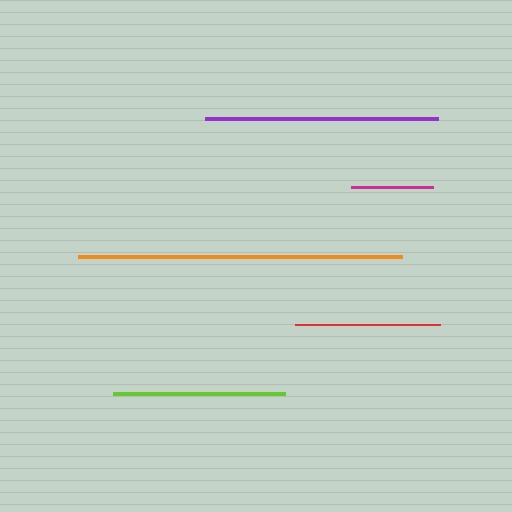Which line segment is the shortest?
The magenta line is the shortest at approximately 82 pixels.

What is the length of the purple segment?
The purple segment is approximately 232 pixels long.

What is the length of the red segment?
The red segment is approximately 145 pixels long.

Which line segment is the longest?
The orange line is the longest at approximately 324 pixels.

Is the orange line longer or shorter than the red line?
The orange line is longer than the red line.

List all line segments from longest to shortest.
From longest to shortest: orange, purple, lime, red, magenta.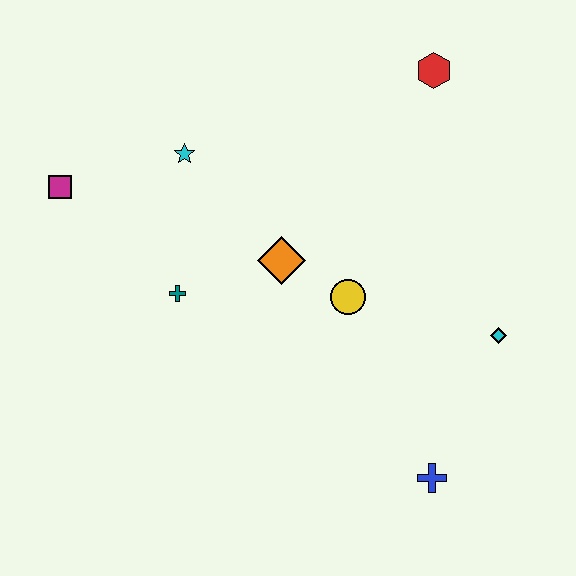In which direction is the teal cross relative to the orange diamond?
The teal cross is to the left of the orange diamond.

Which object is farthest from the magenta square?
The blue cross is farthest from the magenta square.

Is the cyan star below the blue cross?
No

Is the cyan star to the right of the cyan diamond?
No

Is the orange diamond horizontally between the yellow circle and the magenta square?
Yes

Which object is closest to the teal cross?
The orange diamond is closest to the teal cross.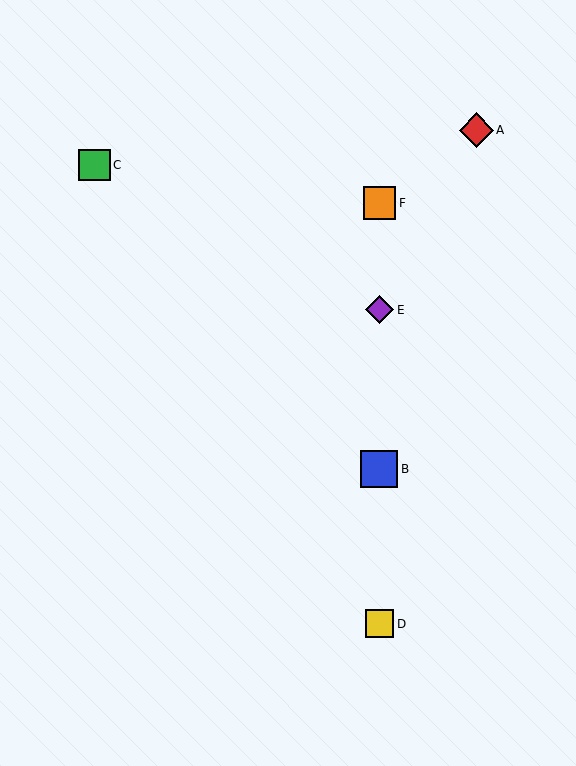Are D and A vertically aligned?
No, D is at x≈379 and A is at x≈476.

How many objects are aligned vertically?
4 objects (B, D, E, F) are aligned vertically.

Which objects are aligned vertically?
Objects B, D, E, F are aligned vertically.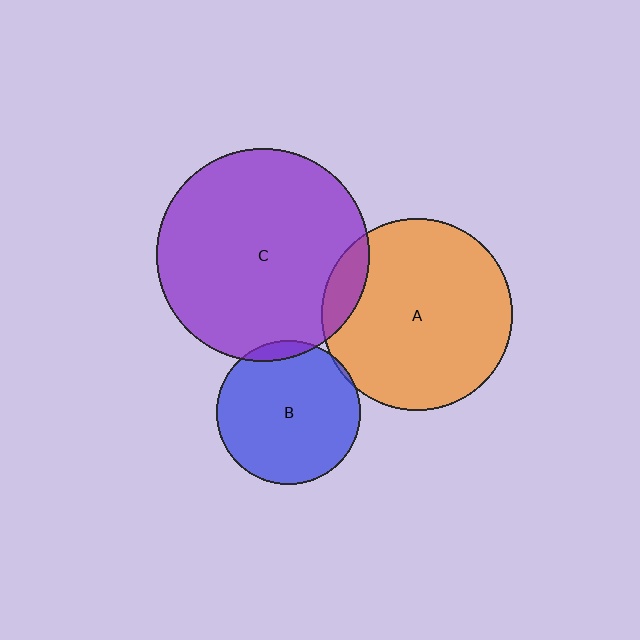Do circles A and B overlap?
Yes.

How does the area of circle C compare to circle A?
Approximately 1.2 times.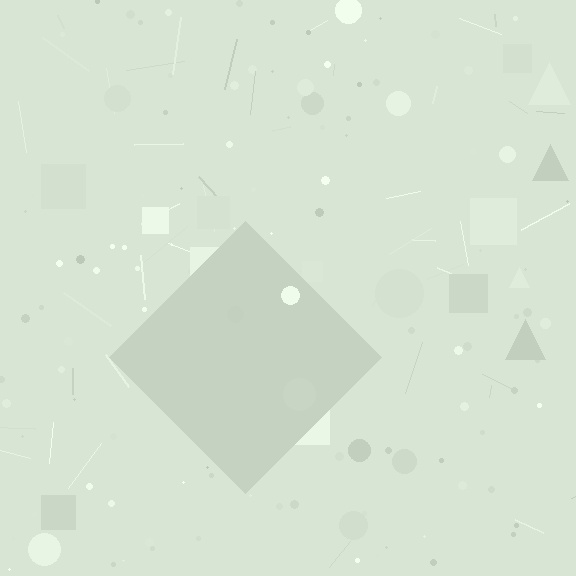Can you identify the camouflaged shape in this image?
The camouflaged shape is a diamond.